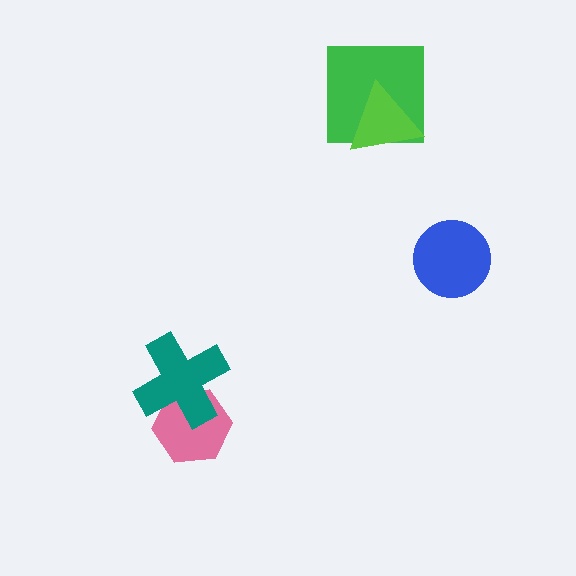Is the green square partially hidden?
Yes, it is partially covered by another shape.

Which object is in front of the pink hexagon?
The teal cross is in front of the pink hexagon.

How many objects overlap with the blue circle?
0 objects overlap with the blue circle.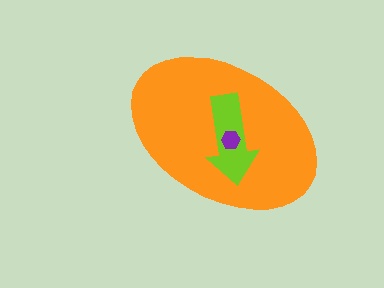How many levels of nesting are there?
3.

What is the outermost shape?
The orange ellipse.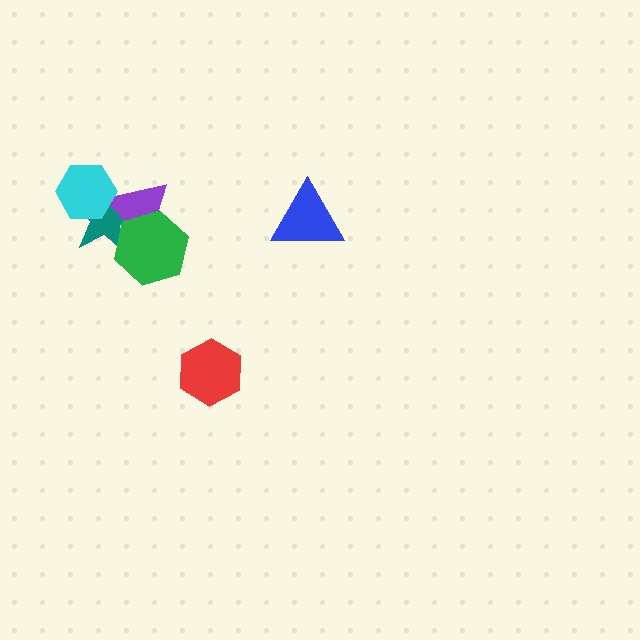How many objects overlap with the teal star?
3 objects overlap with the teal star.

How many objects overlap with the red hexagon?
0 objects overlap with the red hexagon.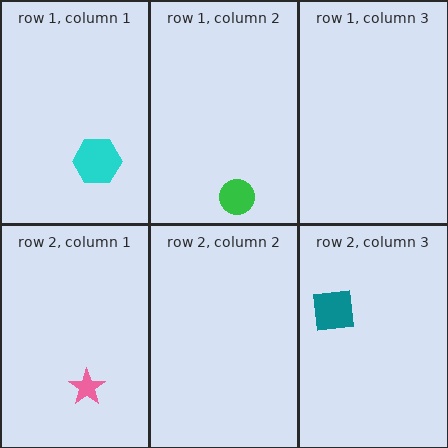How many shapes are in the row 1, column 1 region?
1.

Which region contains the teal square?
The row 2, column 3 region.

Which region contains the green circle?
The row 1, column 2 region.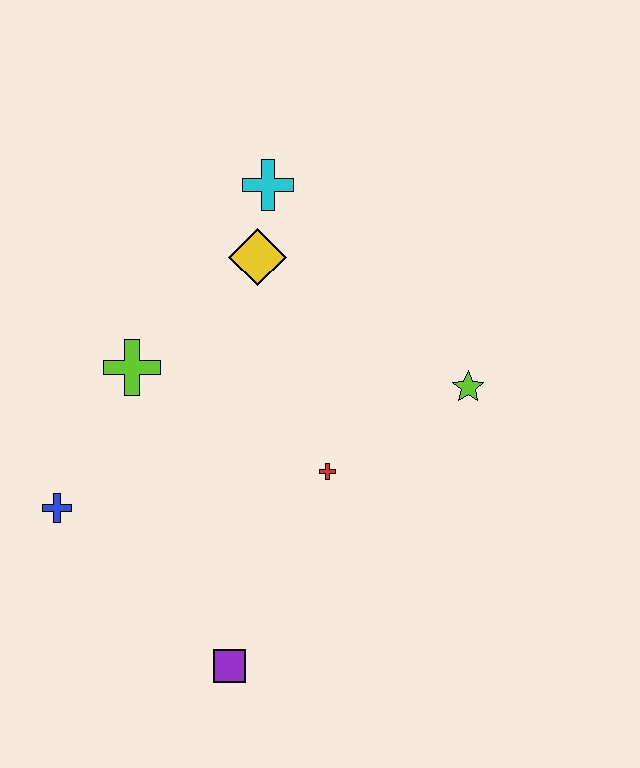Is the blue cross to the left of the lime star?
Yes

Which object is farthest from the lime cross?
The lime star is farthest from the lime cross.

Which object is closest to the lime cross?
The blue cross is closest to the lime cross.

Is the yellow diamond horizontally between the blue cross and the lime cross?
No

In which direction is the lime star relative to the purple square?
The lime star is above the purple square.